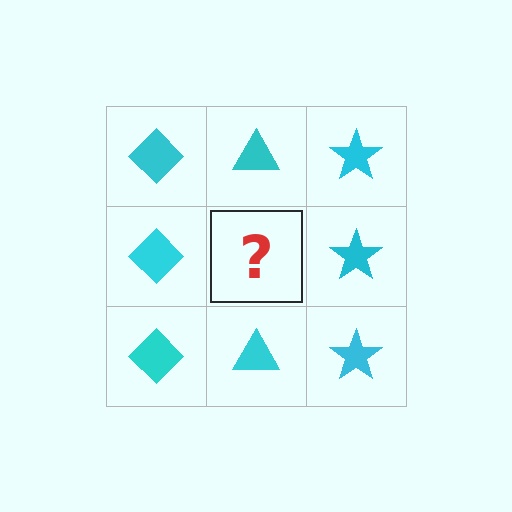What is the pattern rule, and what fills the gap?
The rule is that each column has a consistent shape. The gap should be filled with a cyan triangle.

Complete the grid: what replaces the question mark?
The question mark should be replaced with a cyan triangle.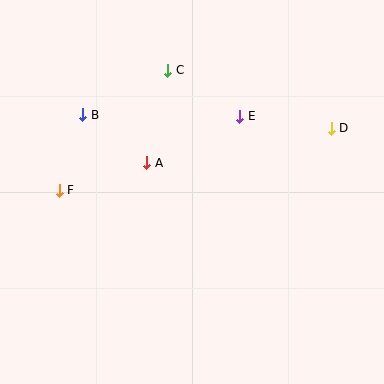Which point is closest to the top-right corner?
Point D is closest to the top-right corner.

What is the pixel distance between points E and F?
The distance between E and F is 195 pixels.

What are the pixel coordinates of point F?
Point F is at (59, 190).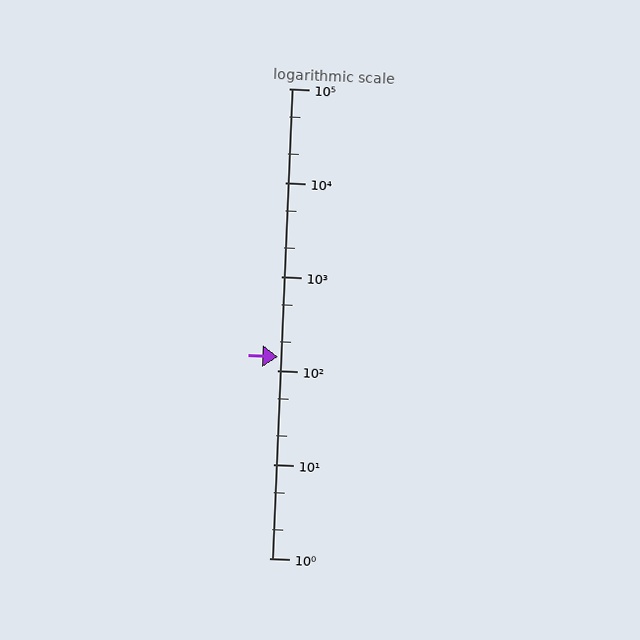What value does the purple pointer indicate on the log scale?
The pointer indicates approximately 140.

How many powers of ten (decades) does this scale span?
The scale spans 5 decades, from 1 to 100000.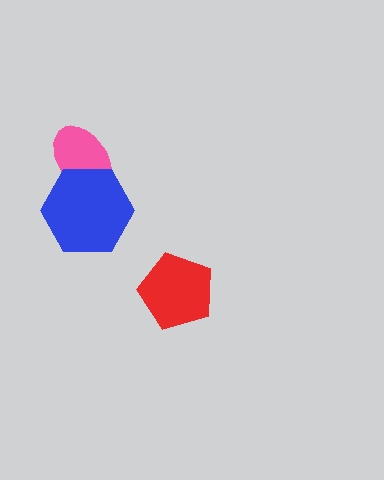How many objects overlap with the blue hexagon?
1 object overlaps with the blue hexagon.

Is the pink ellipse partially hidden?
Yes, it is partially covered by another shape.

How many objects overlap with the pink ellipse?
1 object overlaps with the pink ellipse.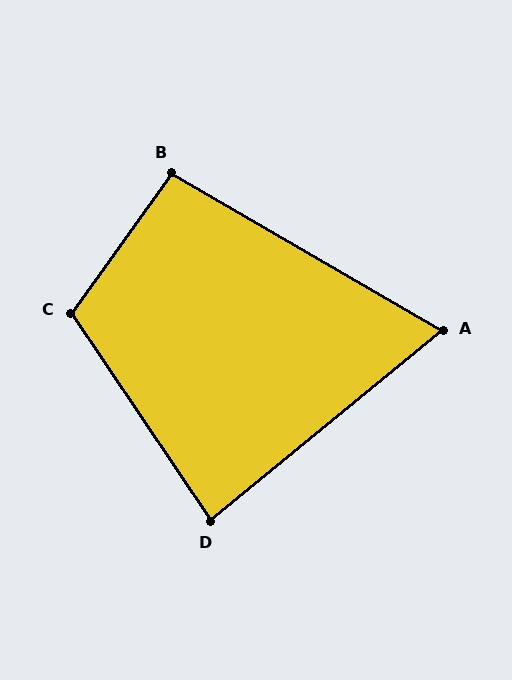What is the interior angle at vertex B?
Approximately 96 degrees (obtuse).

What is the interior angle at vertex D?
Approximately 84 degrees (acute).